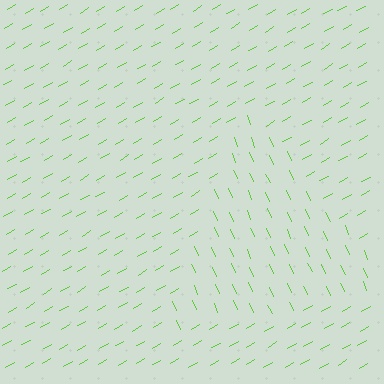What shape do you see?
I see a triangle.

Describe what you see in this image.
The image is filled with small lime line segments. A triangle region in the image has lines oriented differently from the surrounding lines, creating a visible texture boundary.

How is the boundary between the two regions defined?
The boundary is defined purely by a change in line orientation (approximately 83 degrees difference). All lines are the same color and thickness.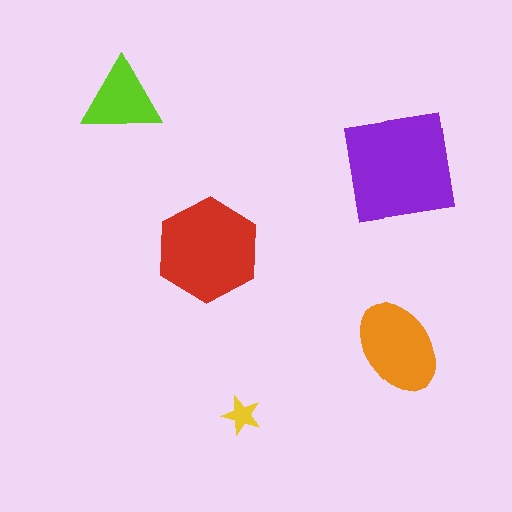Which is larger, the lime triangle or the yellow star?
The lime triangle.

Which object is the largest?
The purple square.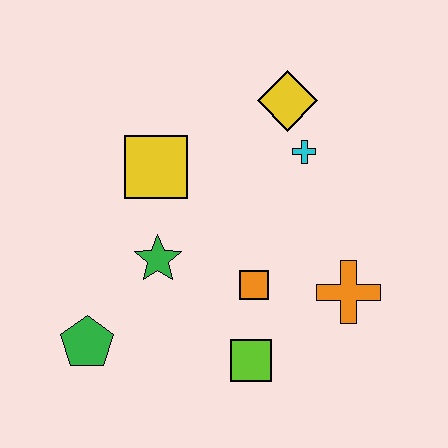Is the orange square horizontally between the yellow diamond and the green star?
Yes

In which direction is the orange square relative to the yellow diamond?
The orange square is below the yellow diamond.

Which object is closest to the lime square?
The orange square is closest to the lime square.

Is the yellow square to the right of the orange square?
No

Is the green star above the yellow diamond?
No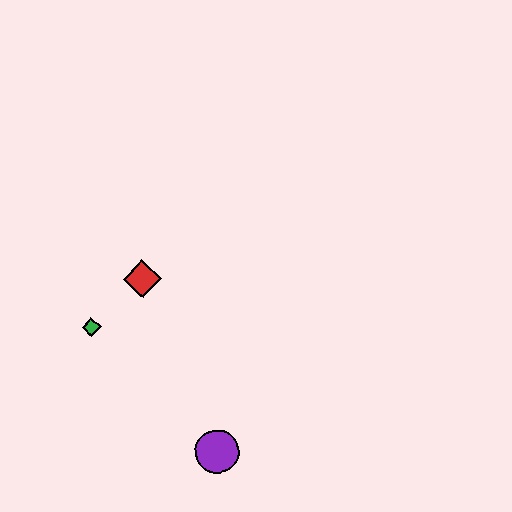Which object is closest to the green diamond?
The red diamond is closest to the green diamond.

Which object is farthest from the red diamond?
The purple circle is farthest from the red diamond.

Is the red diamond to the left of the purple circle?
Yes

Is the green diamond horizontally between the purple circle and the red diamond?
No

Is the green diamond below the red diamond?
Yes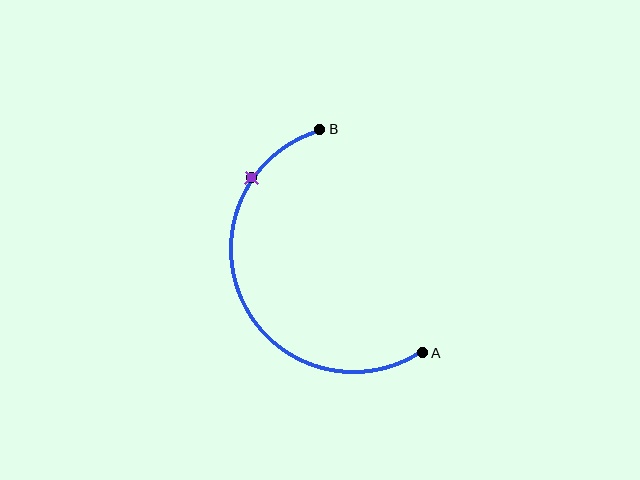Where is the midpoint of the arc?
The arc midpoint is the point on the curve farthest from the straight line joining A and B. It sits to the left of that line.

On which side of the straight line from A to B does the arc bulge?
The arc bulges to the left of the straight line connecting A and B.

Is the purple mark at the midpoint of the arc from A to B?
No. The purple mark lies on the arc but is closer to endpoint B. The arc midpoint would be at the point on the curve equidistant along the arc from both A and B.